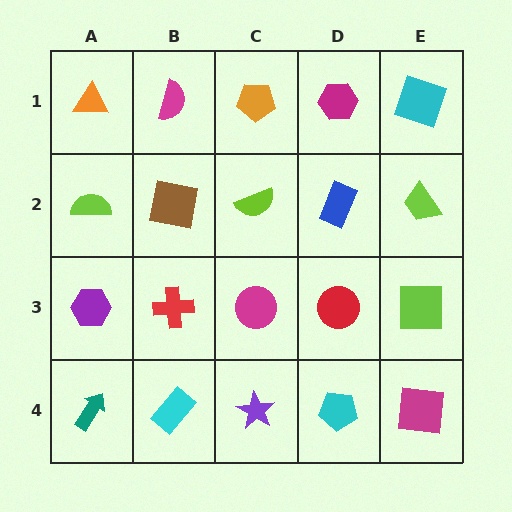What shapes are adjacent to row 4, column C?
A magenta circle (row 3, column C), a cyan rectangle (row 4, column B), a cyan pentagon (row 4, column D).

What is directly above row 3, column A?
A lime semicircle.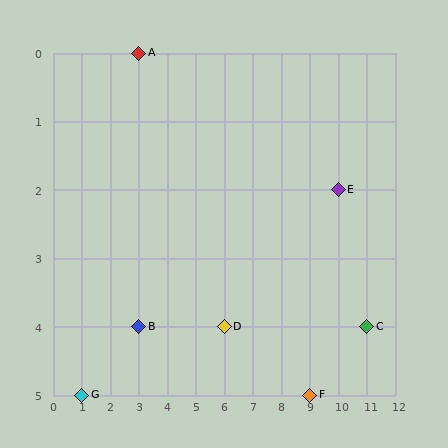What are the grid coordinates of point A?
Point A is at grid coordinates (3, 0).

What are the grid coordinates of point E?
Point E is at grid coordinates (10, 2).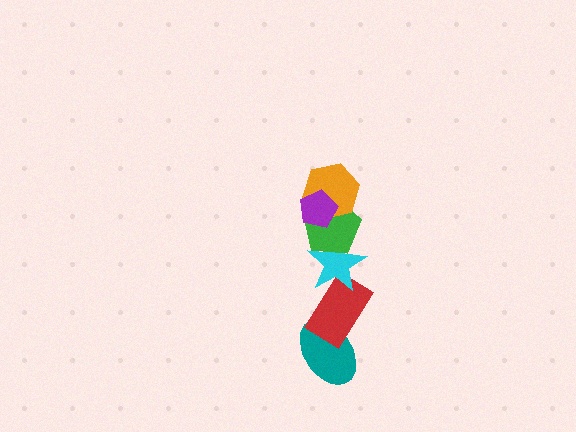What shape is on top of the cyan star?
The green pentagon is on top of the cyan star.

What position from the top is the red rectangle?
The red rectangle is 5th from the top.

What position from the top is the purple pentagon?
The purple pentagon is 1st from the top.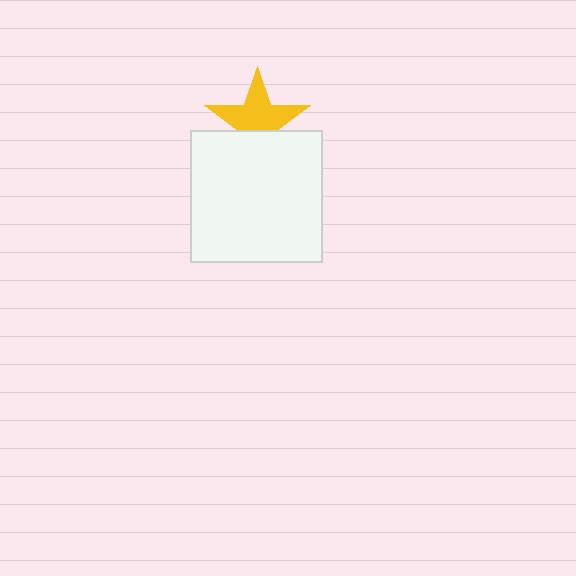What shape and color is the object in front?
The object in front is a white square.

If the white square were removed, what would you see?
You would see the complete yellow star.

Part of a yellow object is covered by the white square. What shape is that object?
It is a star.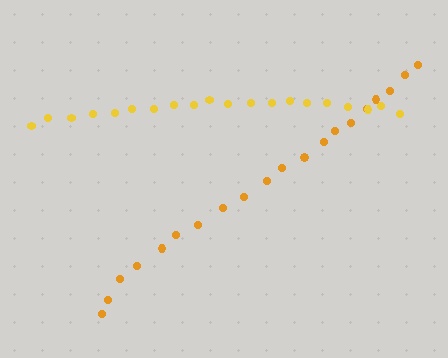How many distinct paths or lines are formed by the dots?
There are 2 distinct paths.